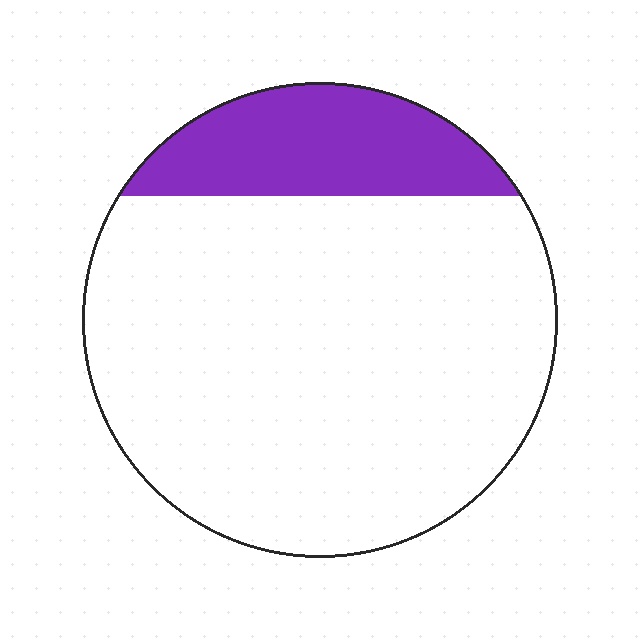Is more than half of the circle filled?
No.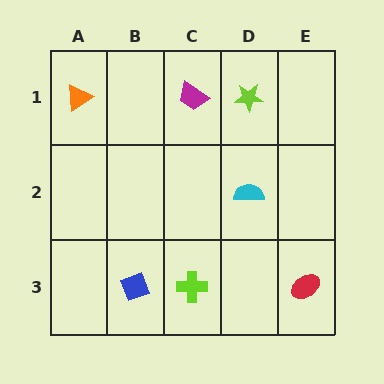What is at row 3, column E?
A red ellipse.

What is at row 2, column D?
A cyan semicircle.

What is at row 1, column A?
An orange triangle.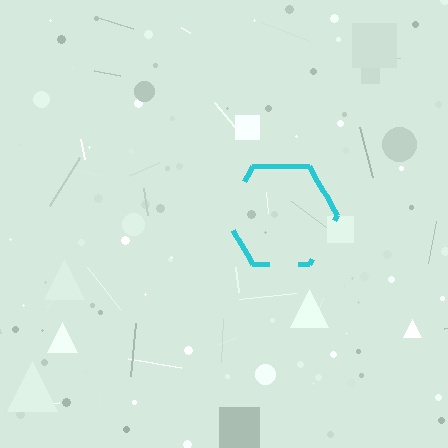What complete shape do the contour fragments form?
The contour fragments form a hexagon.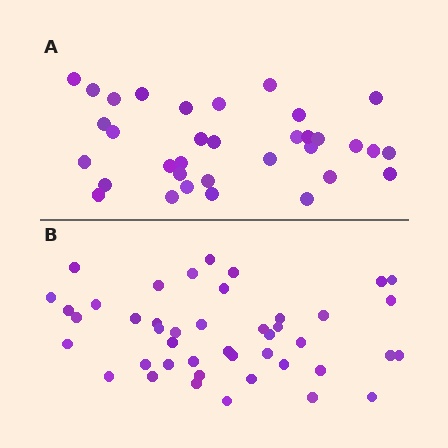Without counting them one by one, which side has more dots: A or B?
Region B (the bottom region) has more dots.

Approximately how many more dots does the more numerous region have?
Region B has roughly 10 or so more dots than region A.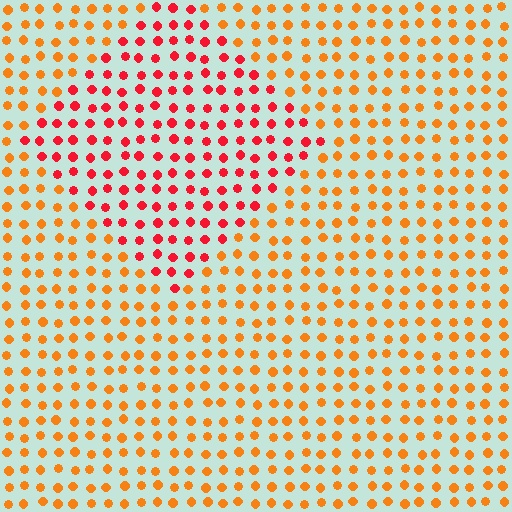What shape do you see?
I see a diamond.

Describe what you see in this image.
The image is filled with small orange elements in a uniform arrangement. A diamond-shaped region is visible where the elements are tinted to a slightly different hue, forming a subtle color boundary.